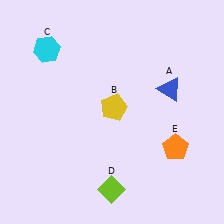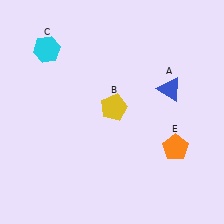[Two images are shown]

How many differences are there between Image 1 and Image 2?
There is 1 difference between the two images.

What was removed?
The lime diamond (D) was removed in Image 2.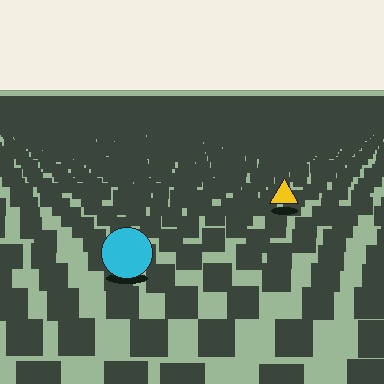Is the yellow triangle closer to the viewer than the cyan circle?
No. The cyan circle is closer — you can tell from the texture gradient: the ground texture is coarser near it.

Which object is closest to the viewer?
The cyan circle is closest. The texture marks near it are larger and more spread out.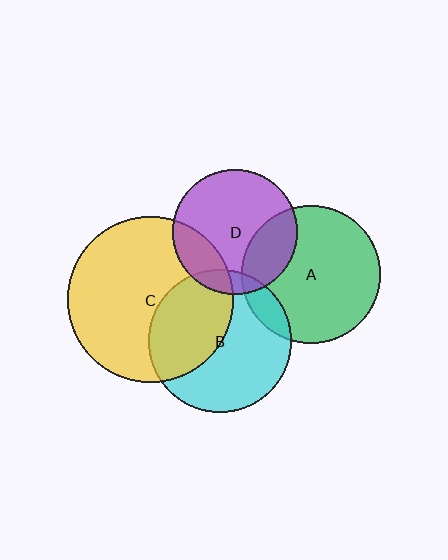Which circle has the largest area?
Circle C (yellow).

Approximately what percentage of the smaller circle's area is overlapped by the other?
Approximately 20%.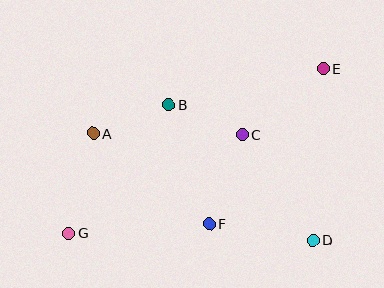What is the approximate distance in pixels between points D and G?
The distance between D and G is approximately 244 pixels.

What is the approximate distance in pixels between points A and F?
The distance between A and F is approximately 147 pixels.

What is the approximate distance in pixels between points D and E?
The distance between D and E is approximately 172 pixels.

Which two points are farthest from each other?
Points E and G are farthest from each other.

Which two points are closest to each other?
Points B and C are closest to each other.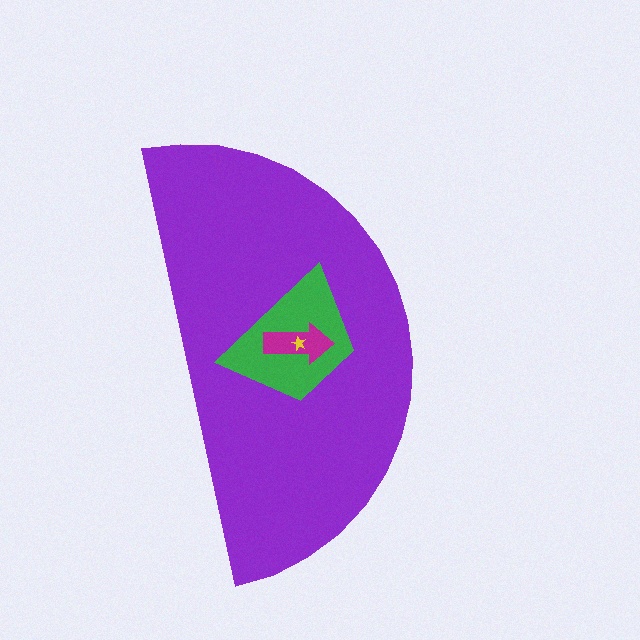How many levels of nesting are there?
4.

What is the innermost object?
The yellow star.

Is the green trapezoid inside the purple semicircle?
Yes.